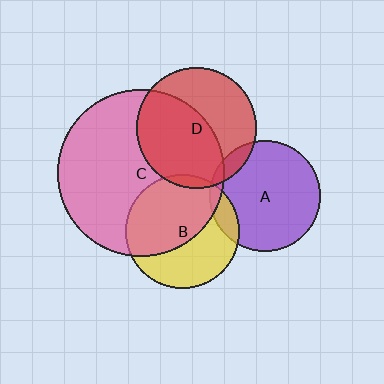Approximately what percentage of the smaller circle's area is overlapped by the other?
Approximately 55%.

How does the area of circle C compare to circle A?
Approximately 2.3 times.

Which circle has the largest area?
Circle C (pink).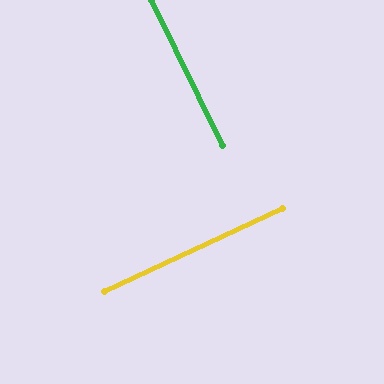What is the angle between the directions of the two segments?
Approximately 89 degrees.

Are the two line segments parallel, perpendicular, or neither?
Perpendicular — they meet at approximately 89°.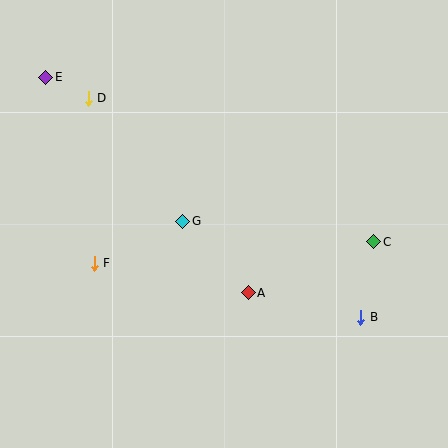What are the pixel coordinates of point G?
Point G is at (183, 221).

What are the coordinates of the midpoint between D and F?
The midpoint between D and F is at (91, 181).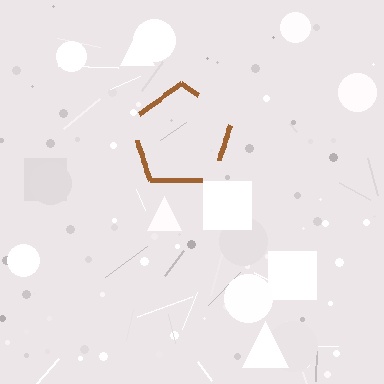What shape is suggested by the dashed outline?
The dashed outline suggests a pentagon.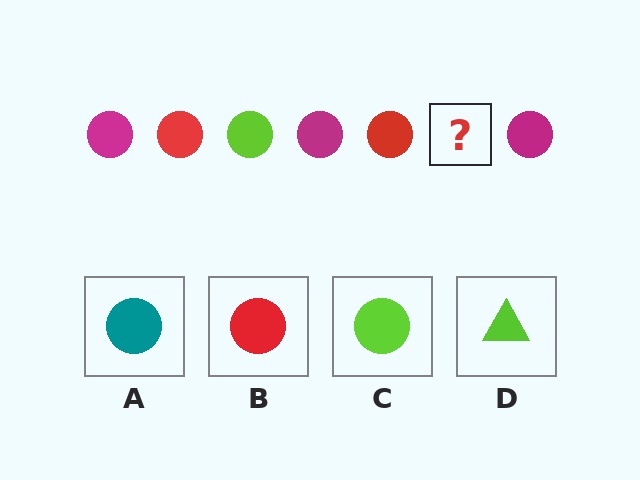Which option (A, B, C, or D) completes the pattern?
C.